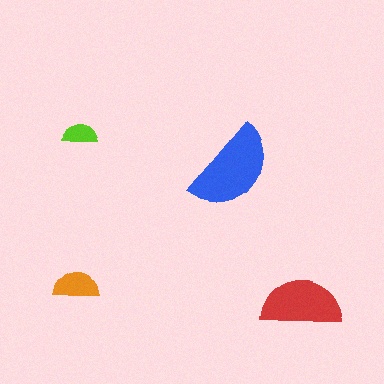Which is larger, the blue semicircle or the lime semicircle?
The blue one.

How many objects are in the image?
There are 4 objects in the image.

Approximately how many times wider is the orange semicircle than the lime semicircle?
About 1.5 times wider.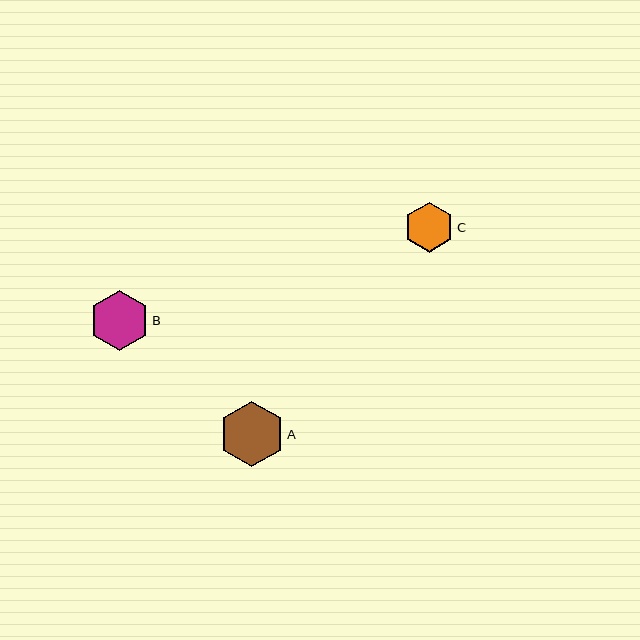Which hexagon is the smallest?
Hexagon C is the smallest with a size of approximately 49 pixels.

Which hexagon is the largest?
Hexagon A is the largest with a size of approximately 65 pixels.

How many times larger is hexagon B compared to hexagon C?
Hexagon B is approximately 1.2 times the size of hexagon C.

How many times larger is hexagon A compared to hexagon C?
Hexagon A is approximately 1.3 times the size of hexagon C.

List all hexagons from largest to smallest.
From largest to smallest: A, B, C.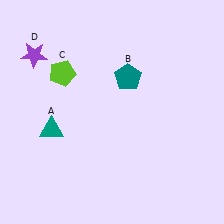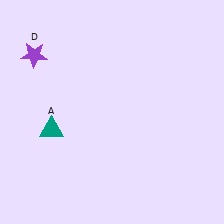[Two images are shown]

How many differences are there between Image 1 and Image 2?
There are 2 differences between the two images.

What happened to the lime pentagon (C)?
The lime pentagon (C) was removed in Image 2. It was in the top-left area of Image 1.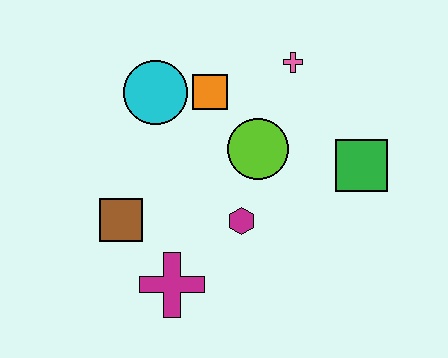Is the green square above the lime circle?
No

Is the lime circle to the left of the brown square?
No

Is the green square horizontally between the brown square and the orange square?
No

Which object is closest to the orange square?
The cyan circle is closest to the orange square.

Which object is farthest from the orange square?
The magenta cross is farthest from the orange square.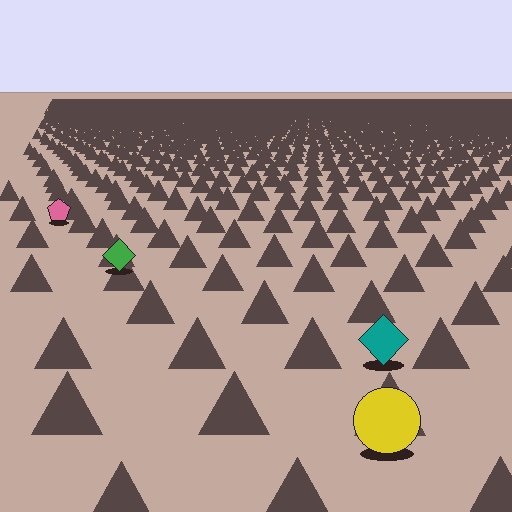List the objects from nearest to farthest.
From nearest to farthest: the yellow circle, the teal diamond, the green diamond, the pink pentagon.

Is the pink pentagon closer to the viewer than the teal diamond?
No. The teal diamond is closer — you can tell from the texture gradient: the ground texture is coarser near it.